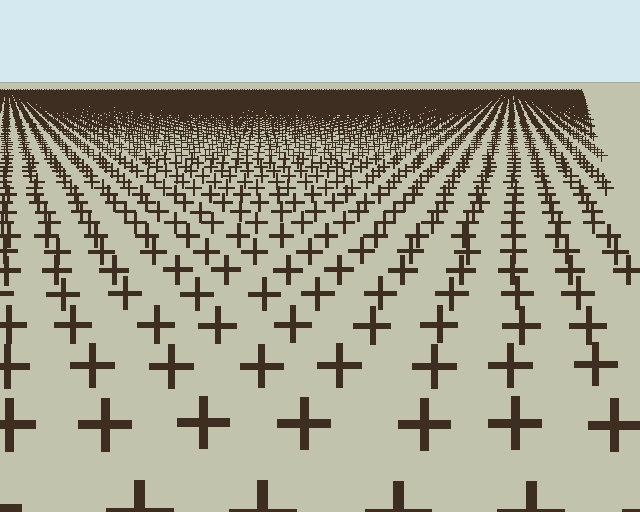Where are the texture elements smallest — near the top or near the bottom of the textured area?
Near the top.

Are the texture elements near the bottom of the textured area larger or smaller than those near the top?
Larger. Near the bottom, elements are closer to the viewer and appear at a bigger on-screen size.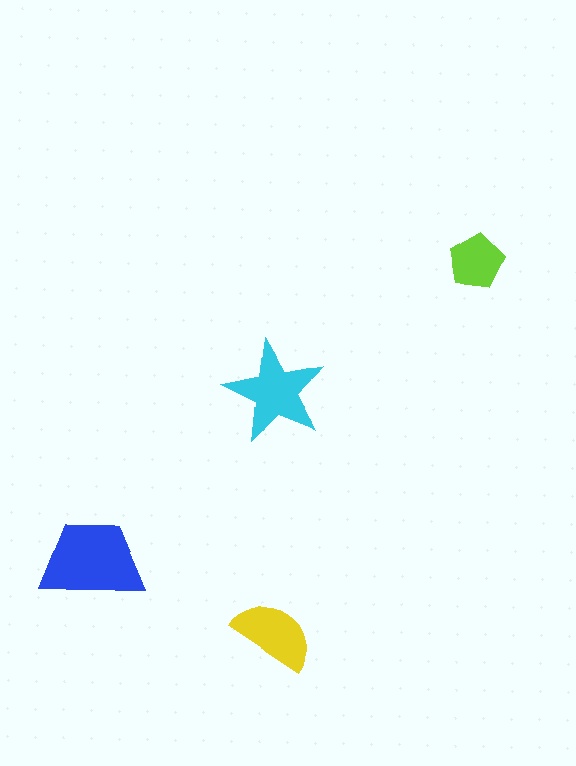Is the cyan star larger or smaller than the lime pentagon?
Larger.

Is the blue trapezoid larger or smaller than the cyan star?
Larger.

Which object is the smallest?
The lime pentagon.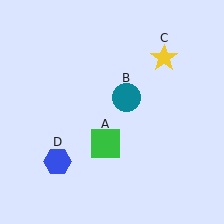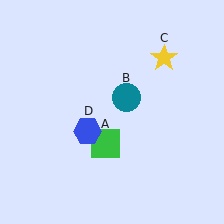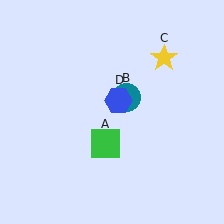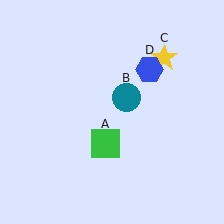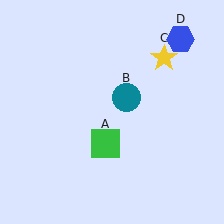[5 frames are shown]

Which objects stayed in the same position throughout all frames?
Green square (object A) and teal circle (object B) and yellow star (object C) remained stationary.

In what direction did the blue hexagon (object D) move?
The blue hexagon (object D) moved up and to the right.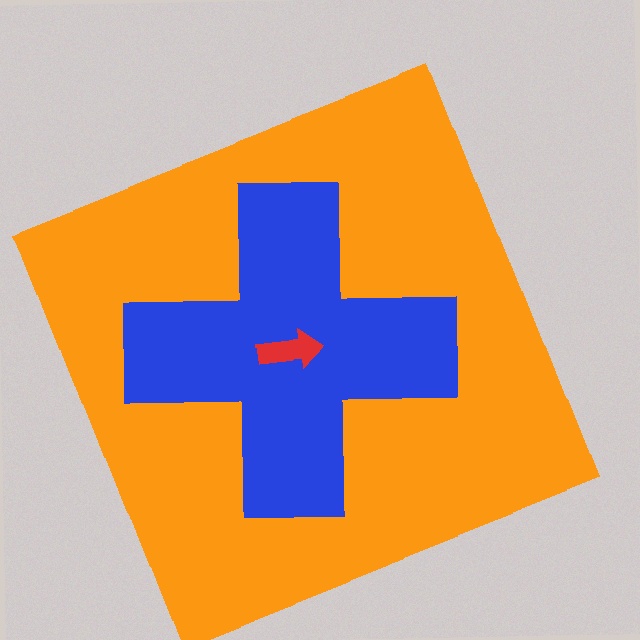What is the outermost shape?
The orange square.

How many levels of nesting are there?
3.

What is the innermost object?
The red arrow.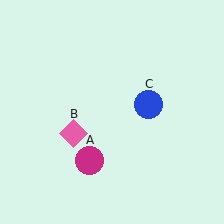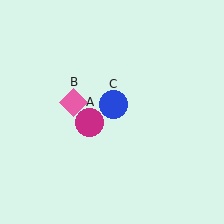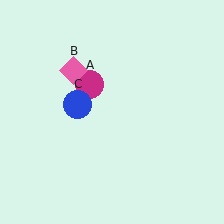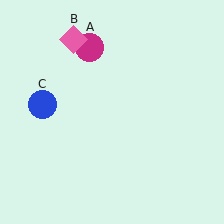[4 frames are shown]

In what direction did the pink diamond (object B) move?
The pink diamond (object B) moved up.